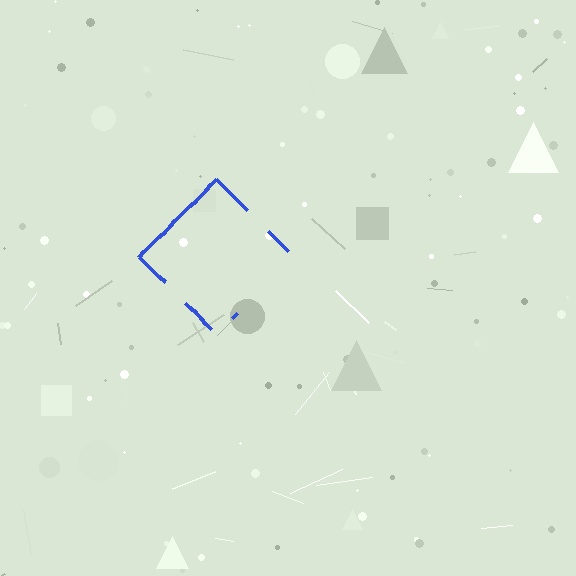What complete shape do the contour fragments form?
The contour fragments form a diamond.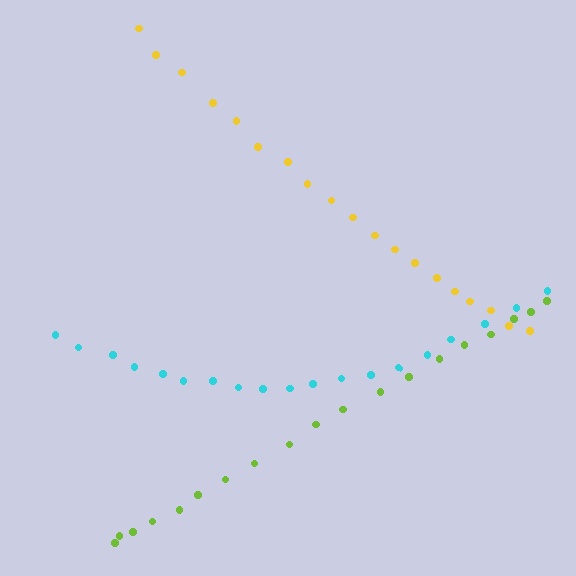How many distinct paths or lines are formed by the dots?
There are 3 distinct paths.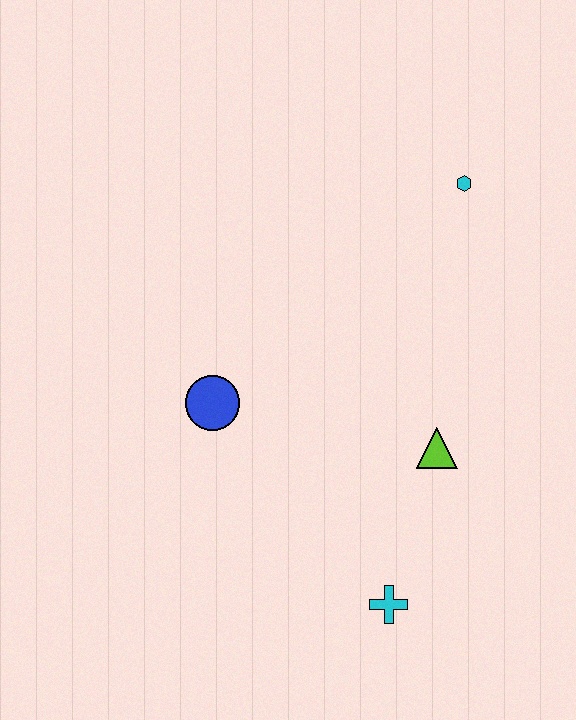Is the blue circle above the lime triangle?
Yes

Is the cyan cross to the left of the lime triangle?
Yes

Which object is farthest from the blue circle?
The cyan hexagon is farthest from the blue circle.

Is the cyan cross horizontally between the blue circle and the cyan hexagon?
Yes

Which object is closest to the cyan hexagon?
The lime triangle is closest to the cyan hexagon.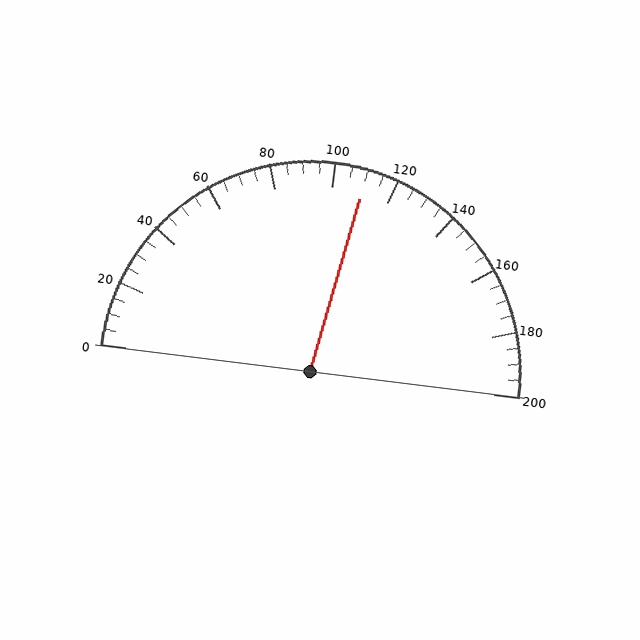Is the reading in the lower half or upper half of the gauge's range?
The reading is in the upper half of the range (0 to 200).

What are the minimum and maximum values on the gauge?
The gauge ranges from 0 to 200.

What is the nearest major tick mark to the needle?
The nearest major tick mark is 120.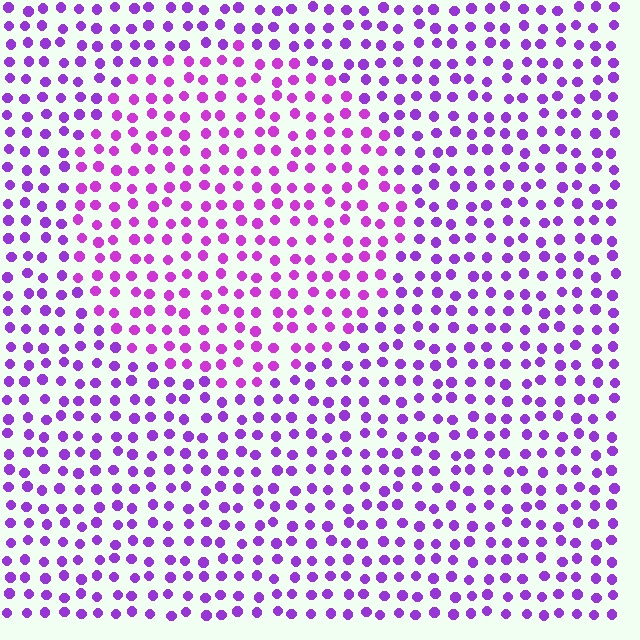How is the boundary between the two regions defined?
The boundary is defined purely by a slight shift in hue (about 21 degrees). Spacing, size, and orientation are identical on both sides.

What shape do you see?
I see a circle.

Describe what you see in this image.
The image is filled with small purple elements in a uniform arrangement. A circle-shaped region is visible where the elements are tinted to a slightly different hue, forming a subtle color boundary.